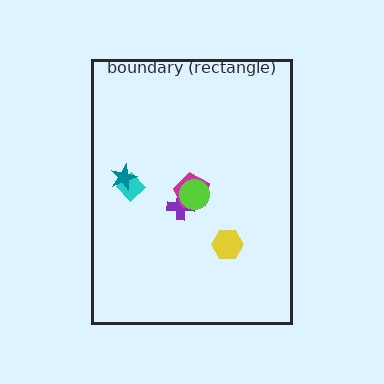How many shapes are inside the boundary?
6 inside, 0 outside.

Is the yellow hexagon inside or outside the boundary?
Inside.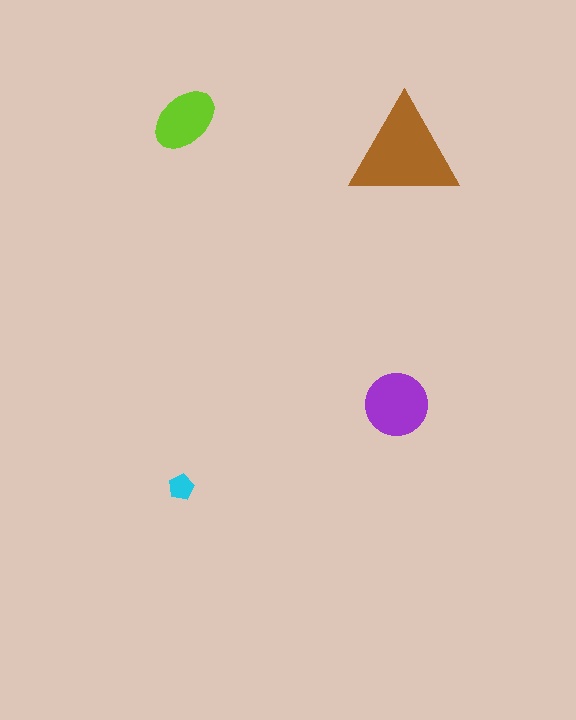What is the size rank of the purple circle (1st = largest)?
2nd.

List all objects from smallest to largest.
The cyan pentagon, the lime ellipse, the purple circle, the brown triangle.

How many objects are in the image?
There are 4 objects in the image.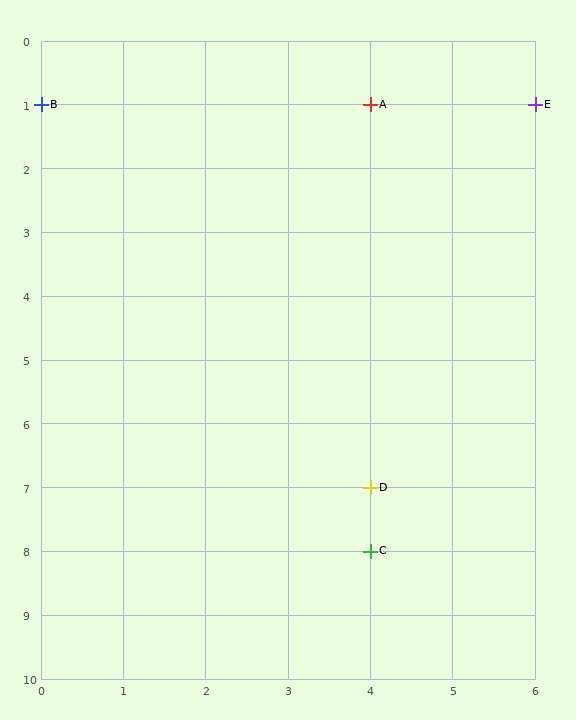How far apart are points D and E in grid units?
Points D and E are 2 columns and 6 rows apart (about 6.3 grid units diagonally).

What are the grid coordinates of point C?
Point C is at grid coordinates (4, 8).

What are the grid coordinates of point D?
Point D is at grid coordinates (4, 7).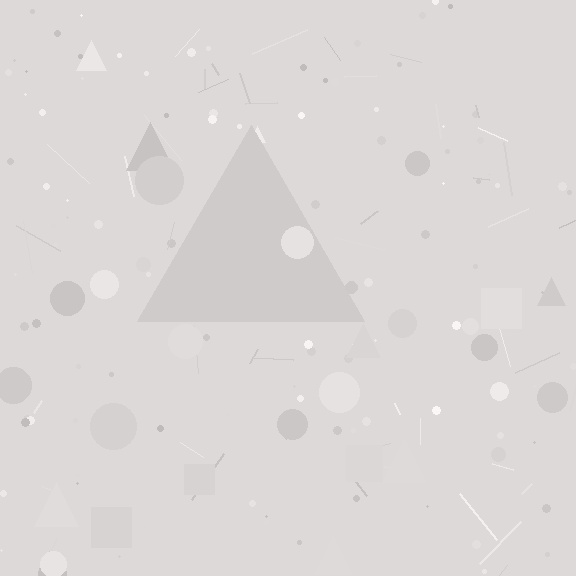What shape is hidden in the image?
A triangle is hidden in the image.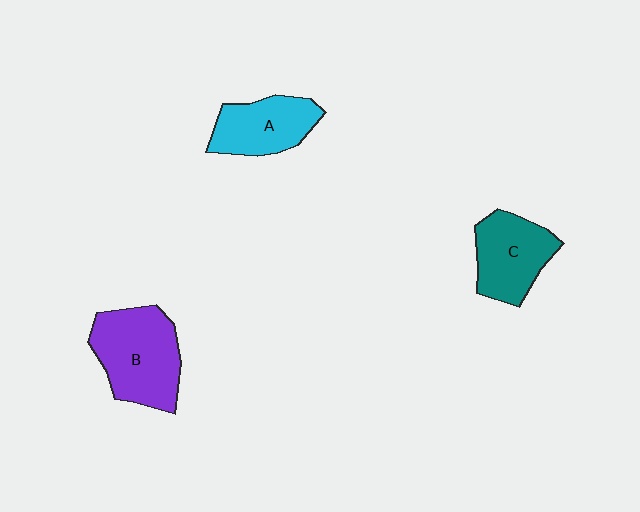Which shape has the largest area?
Shape B (purple).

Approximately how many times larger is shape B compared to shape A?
Approximately 1.4 times.